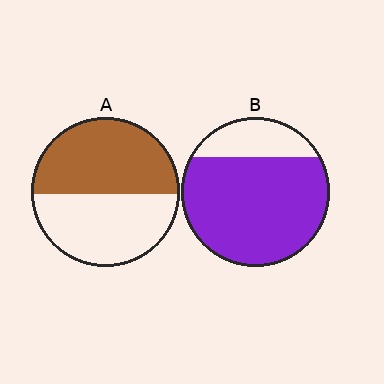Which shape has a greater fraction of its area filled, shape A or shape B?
Shape B.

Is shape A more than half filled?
Roughly half.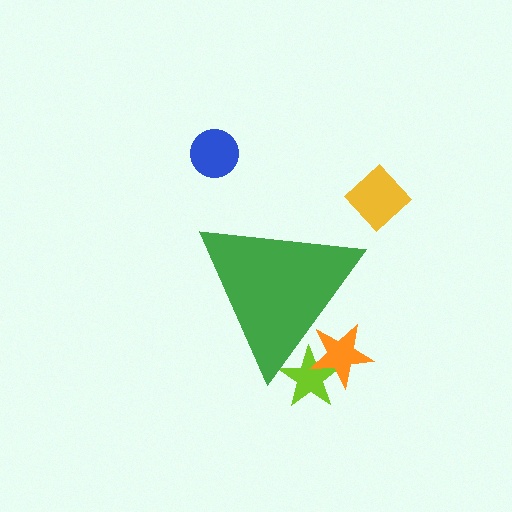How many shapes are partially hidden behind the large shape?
2 shapes are partially hidden.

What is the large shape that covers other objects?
A green triangle.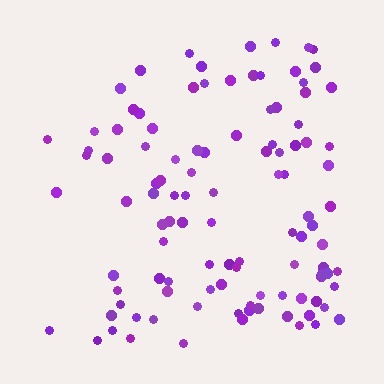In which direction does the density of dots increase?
From left to right, with the right side densest.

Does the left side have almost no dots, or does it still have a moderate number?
Still a moderate number, just noticeably fewer than the right.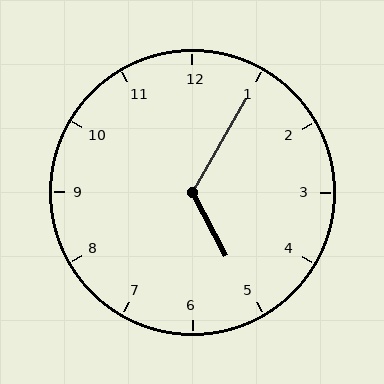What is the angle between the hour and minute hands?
Approximately 122 degrees.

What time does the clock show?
5:05.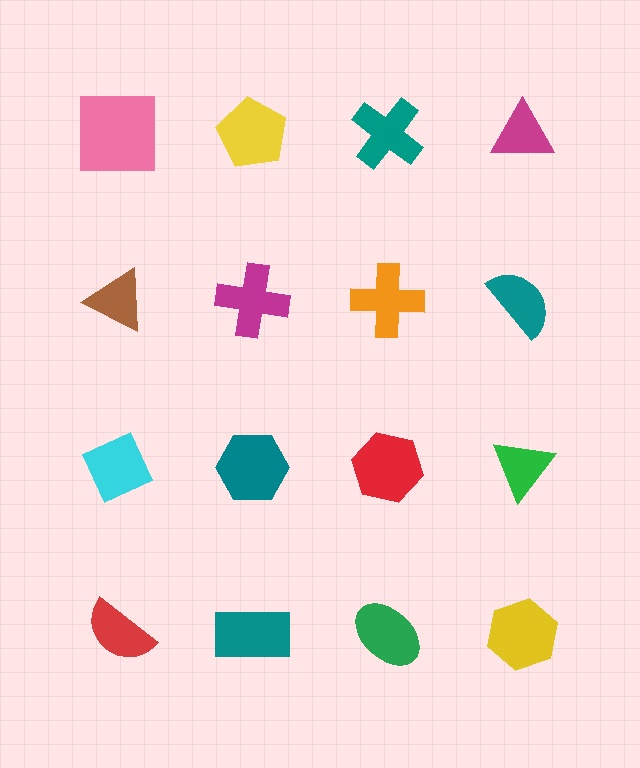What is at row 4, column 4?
A yellow hexagon.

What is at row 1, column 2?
A yellow pentagon.